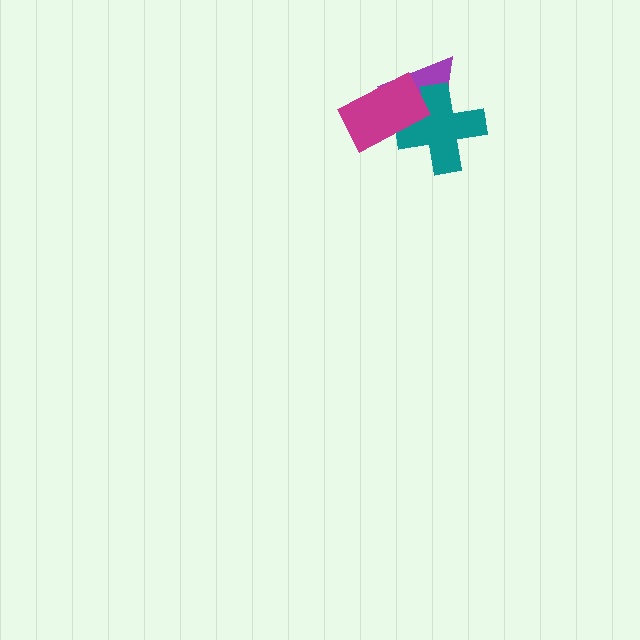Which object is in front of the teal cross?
The magenta rectangle is in front of the teal cross.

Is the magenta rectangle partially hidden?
No, no other shape covers it.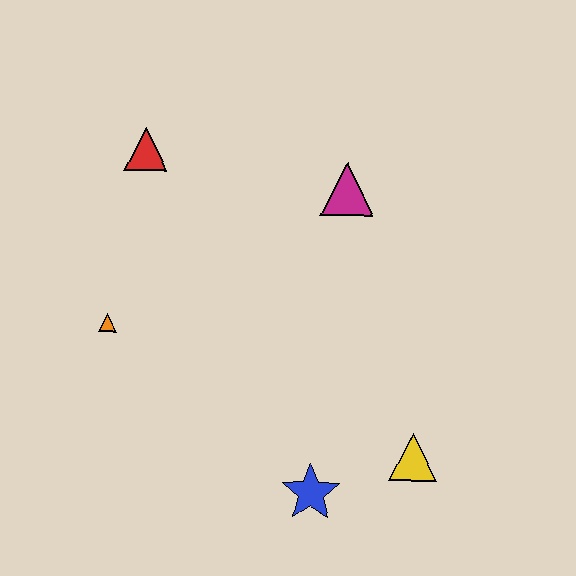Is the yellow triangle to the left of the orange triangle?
No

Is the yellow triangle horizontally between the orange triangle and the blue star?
No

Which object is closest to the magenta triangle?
The red triangle is closest to the magenta triangle.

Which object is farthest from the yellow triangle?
The red triangle is farthest from the yellow triangle.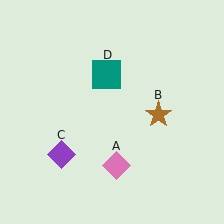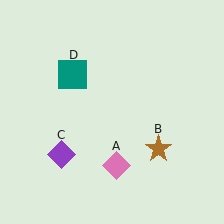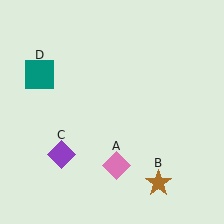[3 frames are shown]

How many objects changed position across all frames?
2 objects changed position: brown star (object B), teal square (object D).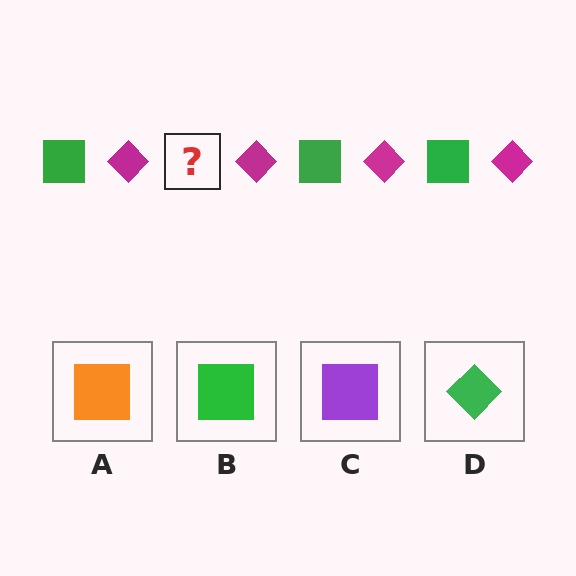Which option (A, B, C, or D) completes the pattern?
B.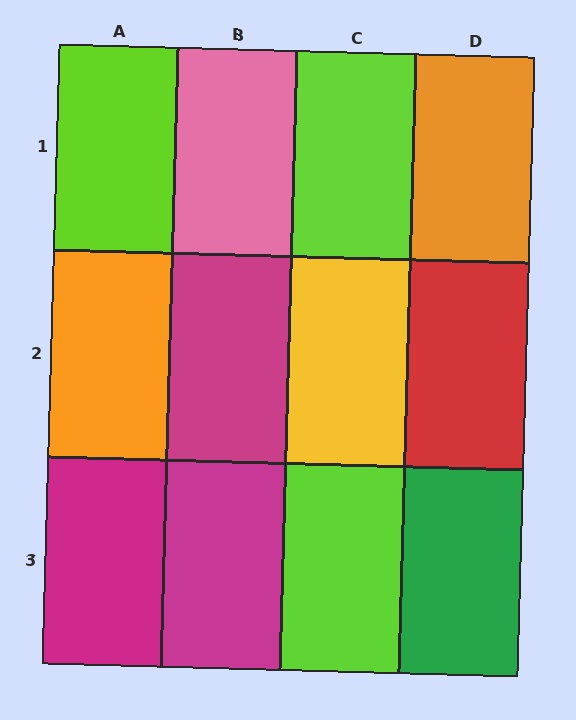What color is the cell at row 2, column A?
Orange.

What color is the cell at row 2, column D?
Red.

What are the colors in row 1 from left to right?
Lime, pink, lime, orange.